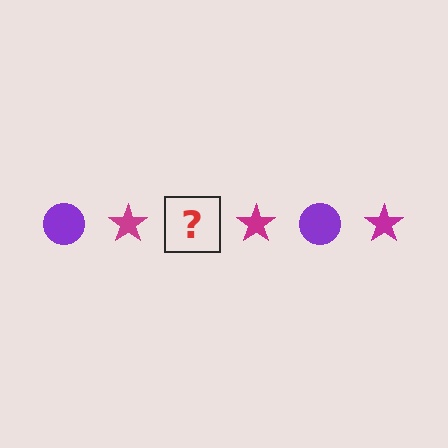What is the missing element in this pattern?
The missing element is a purple circle.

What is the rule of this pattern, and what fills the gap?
The rule is that the pattern alternates between purple circle and magenta star. The gap should be filled with a purple circle.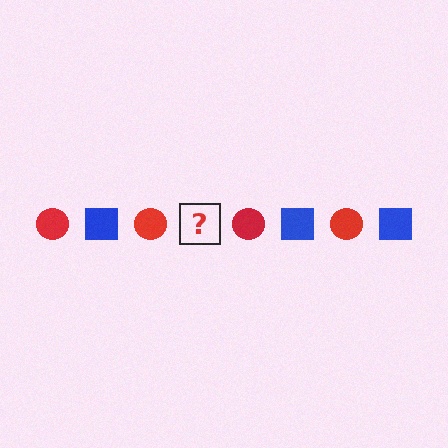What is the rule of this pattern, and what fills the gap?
The rule is that the pattern alternates between red circle and blue square. The gap should be filled with a blue square.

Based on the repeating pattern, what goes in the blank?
The blank should be a blue square.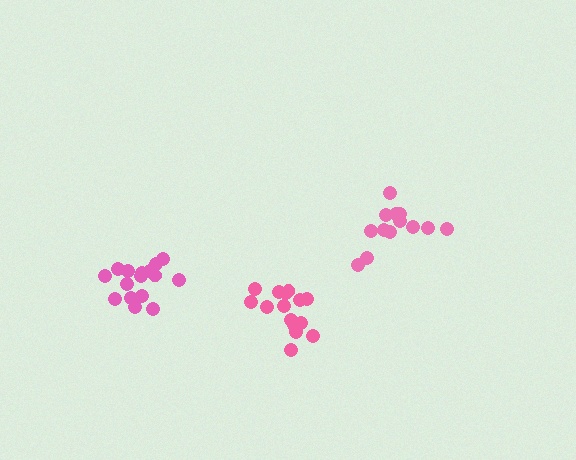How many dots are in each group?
Group 1: 13 dots, Group 2: 17 dots, Group 3: 15 dots (45 total).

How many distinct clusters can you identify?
There are 3 distinct clusters.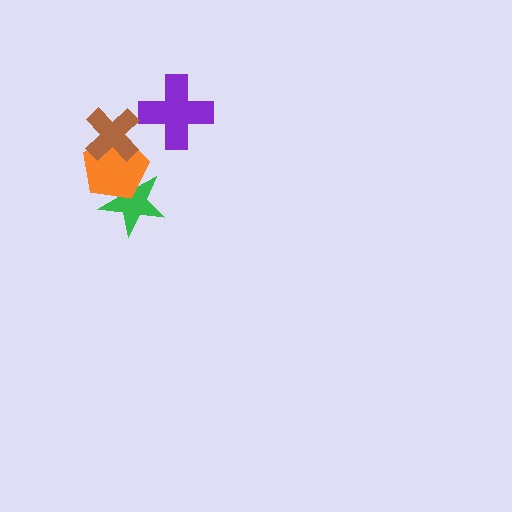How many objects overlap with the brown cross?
1 object overlaps with the brown cross.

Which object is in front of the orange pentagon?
The brown cross is in front of the orange pentagon.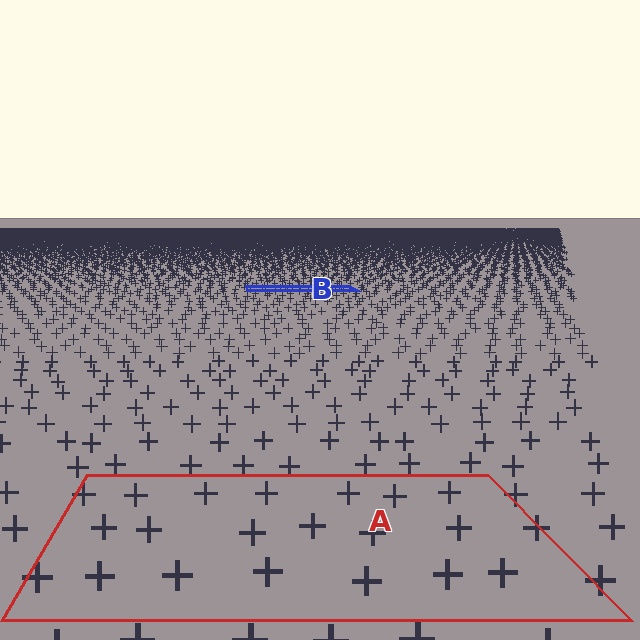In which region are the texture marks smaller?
The texture marks are smaller in region B, because it is farther away.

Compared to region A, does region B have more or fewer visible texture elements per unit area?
Region B has more texture elements per unit area — they are packed more densely because it is farther away.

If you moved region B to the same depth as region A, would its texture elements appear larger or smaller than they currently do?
They would appear larger. At a closer depth, the same texture elements are projected at a bigger on-screen size.